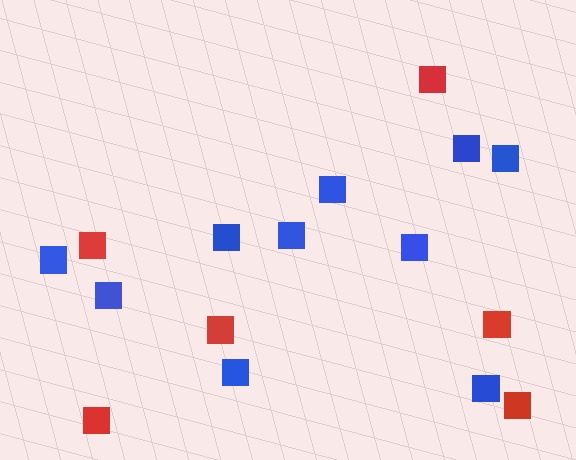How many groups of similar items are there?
There are 2 groups: one group of blue squares (10) and one group of red squares (6).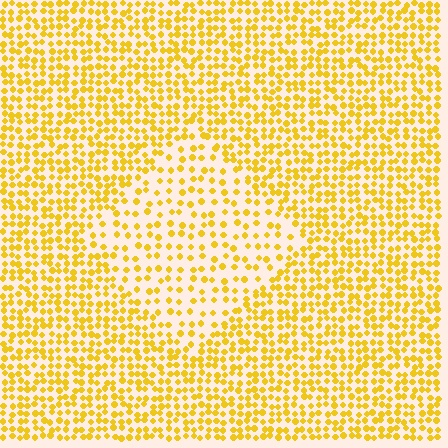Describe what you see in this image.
The image contains small yellow elements arranged at two different densities. A diamond-shaped region is visible where the elements are less densely packed than the surrounding area.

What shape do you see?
I see a diamond.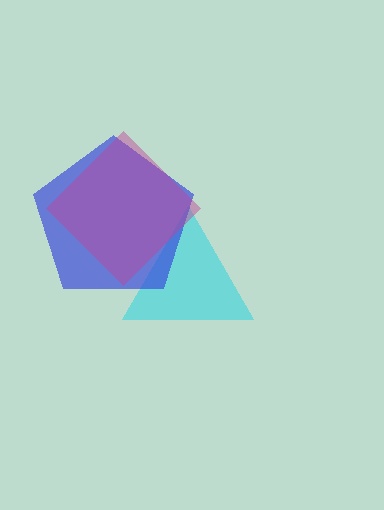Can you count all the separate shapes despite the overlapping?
Yes, there are 3 separate shapes.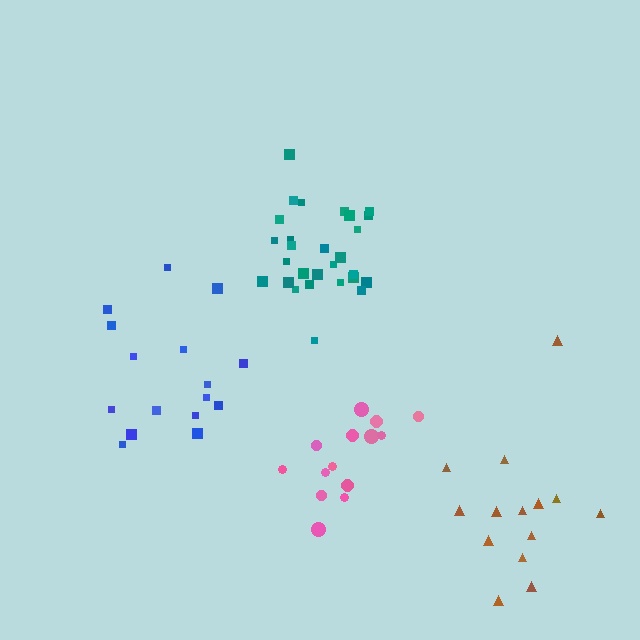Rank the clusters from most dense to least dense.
teal, pink, blue, brown.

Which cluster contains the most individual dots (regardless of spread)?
Teal (28).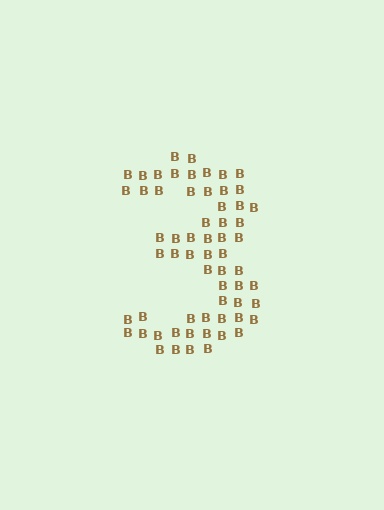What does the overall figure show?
The overall figure shows the digit 3.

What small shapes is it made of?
It is made of small letter B's.